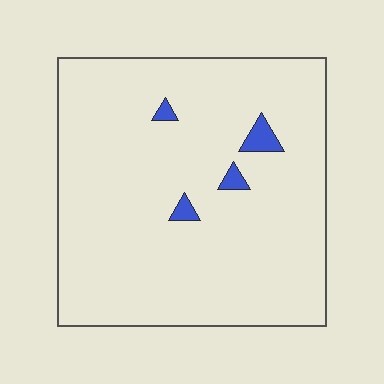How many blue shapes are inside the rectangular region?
4.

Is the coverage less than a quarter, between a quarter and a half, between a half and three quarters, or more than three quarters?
Less than a quarter.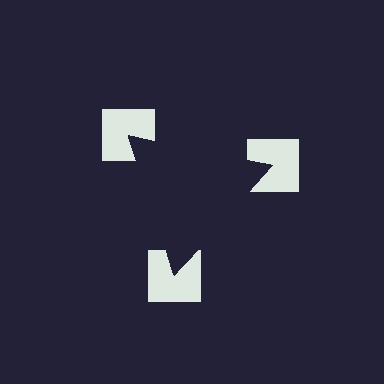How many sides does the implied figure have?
3 sides.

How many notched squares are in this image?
There are 3 — one at each vertex of the illusory triangle.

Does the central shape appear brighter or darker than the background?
It typically appears slightly darker than the background, even though no actual brightness change is drawn.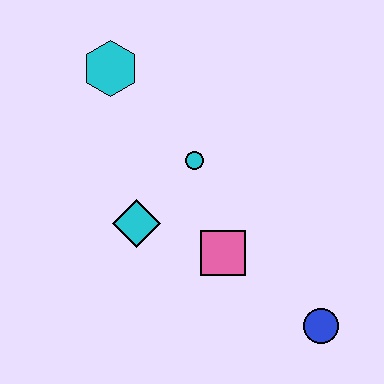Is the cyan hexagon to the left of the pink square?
Yes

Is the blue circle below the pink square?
Yes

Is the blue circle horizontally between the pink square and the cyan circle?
No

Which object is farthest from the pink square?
The cyan hexagon is farthest from the pink square.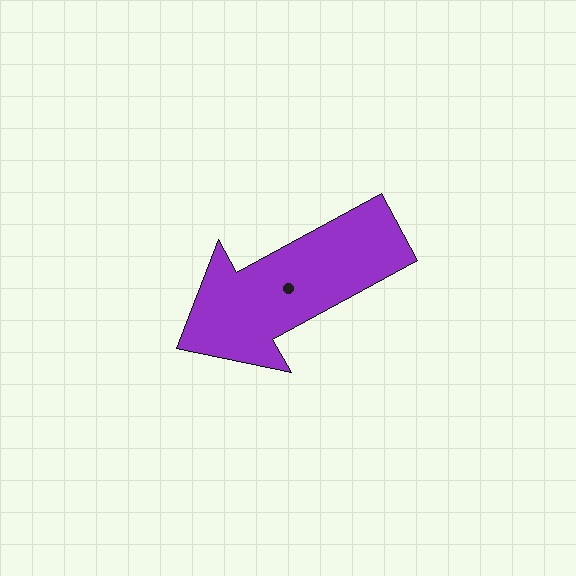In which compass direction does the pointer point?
Southwest.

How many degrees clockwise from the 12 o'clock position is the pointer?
Approximately 241 degrees.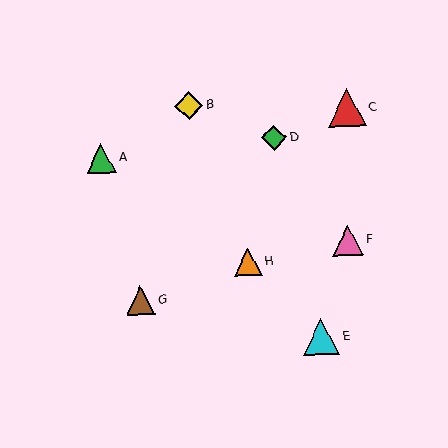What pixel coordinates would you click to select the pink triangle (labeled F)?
Click at (348, 240) to select the pink triangle F.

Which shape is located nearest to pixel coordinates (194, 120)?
The yellow diamond (labeled B) at (189, 105) is nearest to that location.